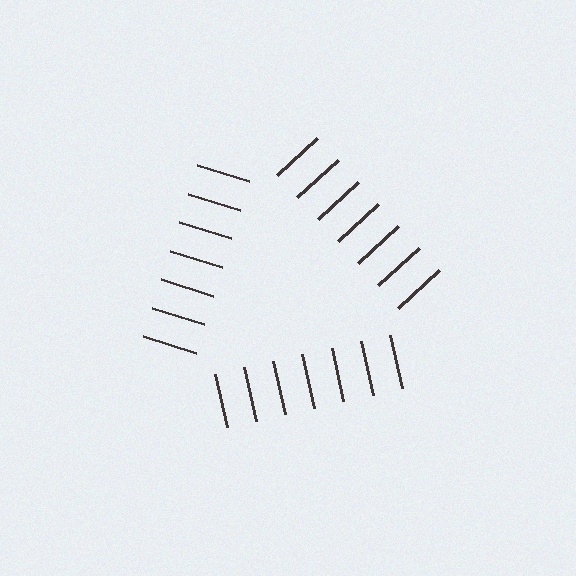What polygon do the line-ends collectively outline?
An illusory triangle — the line segments terminate on its edges but no continuous stroke is drawn.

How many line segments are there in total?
21 — 7 along each of the 3 edges.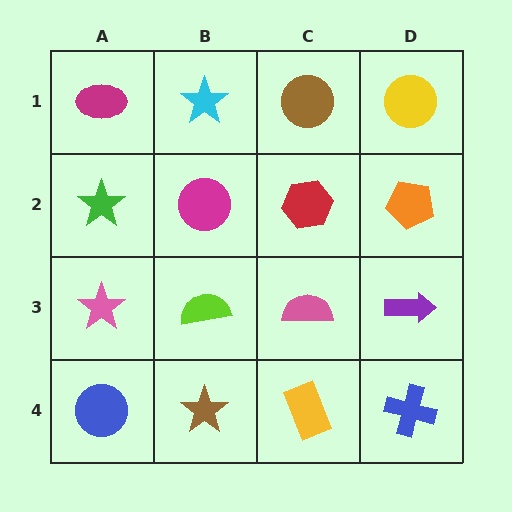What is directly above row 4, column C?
A pink semicircle.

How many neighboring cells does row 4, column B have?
3.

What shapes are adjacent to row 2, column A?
A magenta ellipse (row 1, column A), a pink star (row 3, column A), a magenta circle (row 2, column B).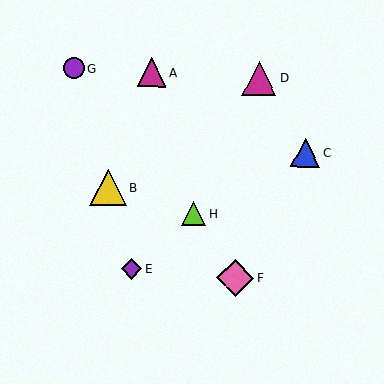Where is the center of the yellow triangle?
The center of the yellow triangle is at (108, 187).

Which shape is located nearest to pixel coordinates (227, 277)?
The pink diamond (labeled F) at (235, 278) is nearest to that location.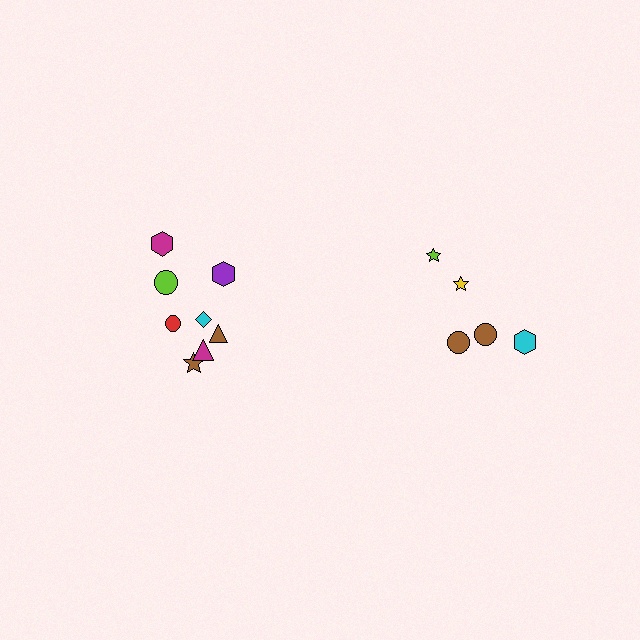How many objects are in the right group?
There are 5 objects.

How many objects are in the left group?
There are 8 objects.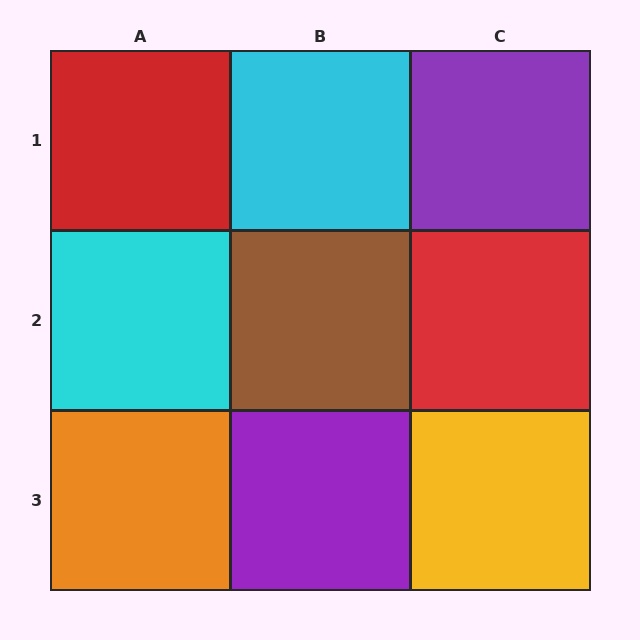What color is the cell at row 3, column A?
Orange.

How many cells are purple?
2 cells are purple.